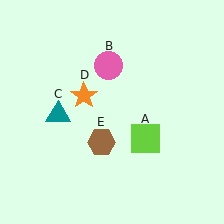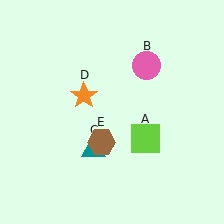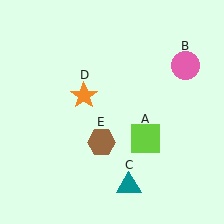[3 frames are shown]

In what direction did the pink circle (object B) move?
The pink circle (object B) moved right.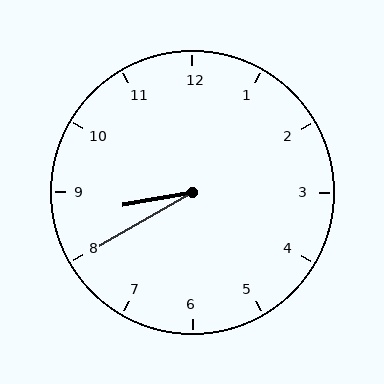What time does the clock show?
8:40.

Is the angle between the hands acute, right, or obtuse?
It is acute.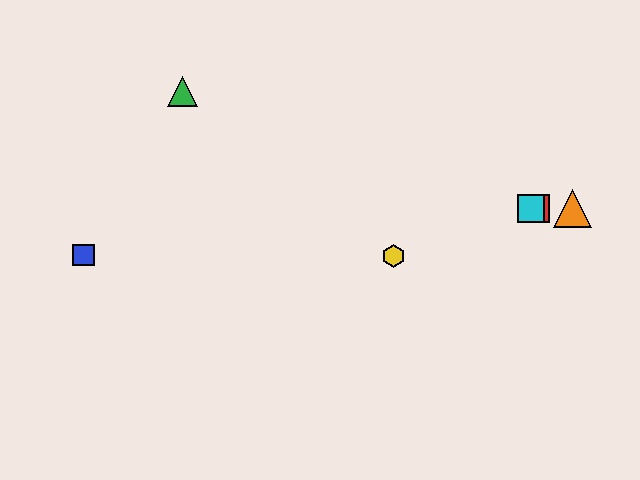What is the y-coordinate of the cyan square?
The cyan square is at y≈208.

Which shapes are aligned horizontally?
The red square, the purple triangle, the orange triangle, the cyan square are aligned horizontally.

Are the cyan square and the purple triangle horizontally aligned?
Yes, both are at y≈208.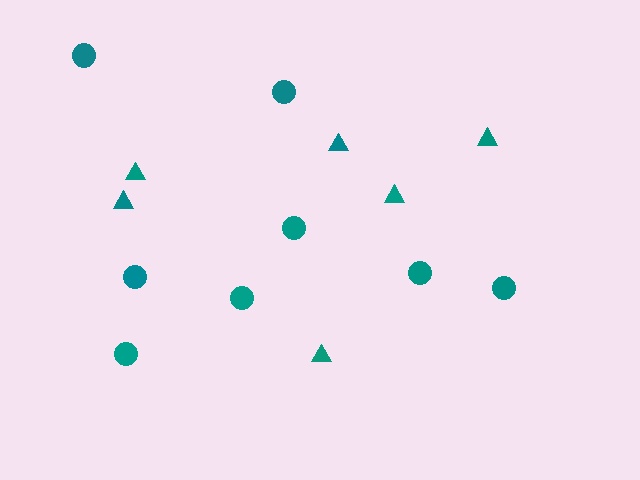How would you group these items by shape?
There are 2 groups: one group of circles (8) and one group of triangles (6).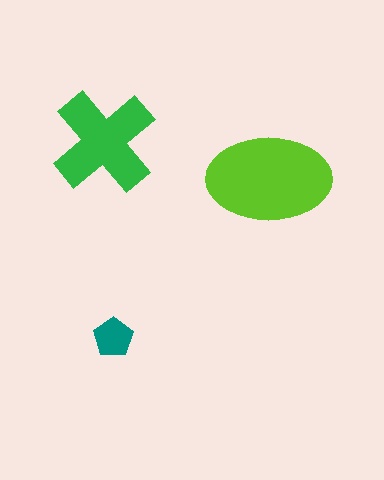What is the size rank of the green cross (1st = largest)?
2nd.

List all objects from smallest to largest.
The teal pentagon, the green cross, the lime ellipse.